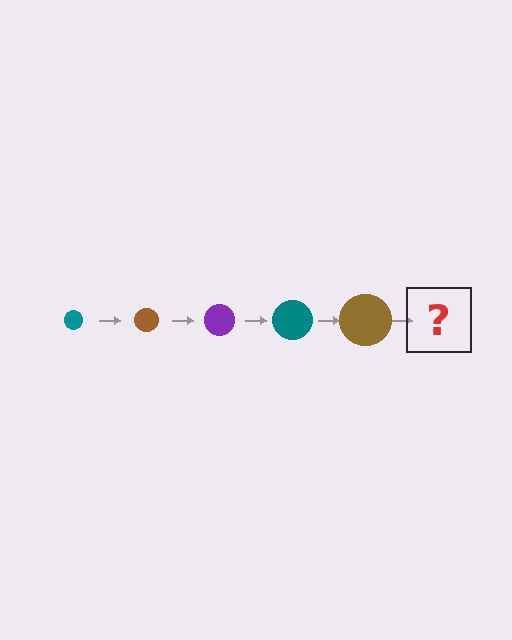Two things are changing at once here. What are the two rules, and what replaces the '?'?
The two rules are that the circle grows larger each step and the color cycles through teal, brown, and purple. The '?' should be a purple circle, larger than the previous one.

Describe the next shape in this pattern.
It should be a purple circle, larger than the previous one.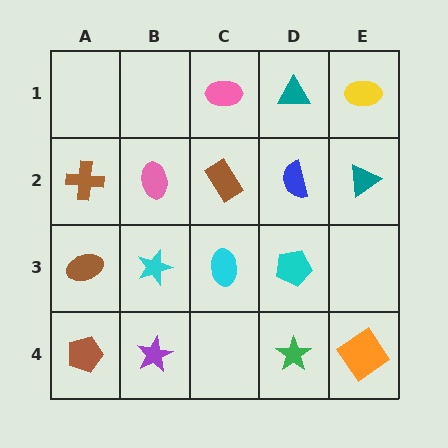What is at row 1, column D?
A teal triangle.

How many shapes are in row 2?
5 shapes.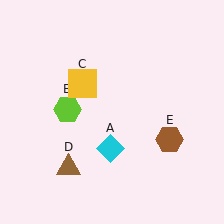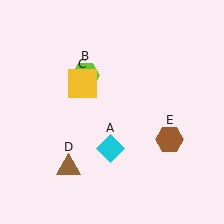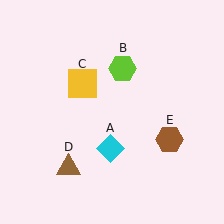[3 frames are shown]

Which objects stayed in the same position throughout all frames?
Cyan diamond (object A) and yellow square (object C) and brown triangle (object D) and brown hexagon (object E) remained stationary.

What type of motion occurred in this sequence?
The lime hexagon (object B) rotated clockwise around the center of the scene.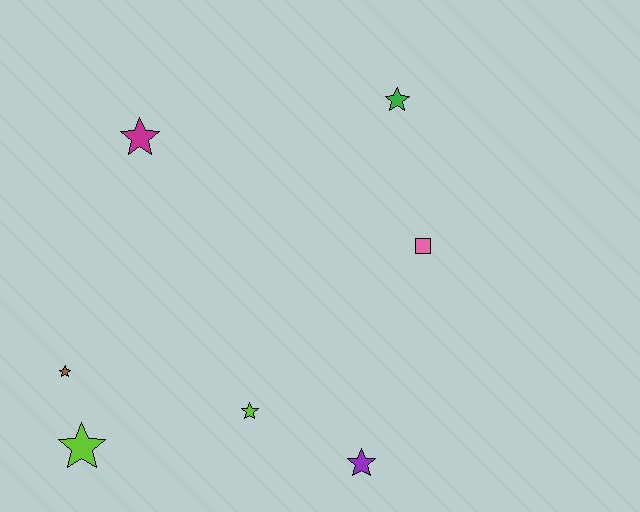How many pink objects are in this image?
There is 1 pink object.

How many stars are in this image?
There are 6 stars.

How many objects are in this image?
There are 7 objects.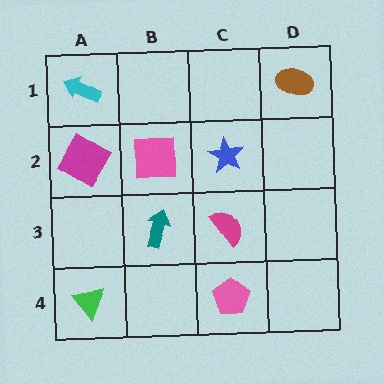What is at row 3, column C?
A magenta semicircle.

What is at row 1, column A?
A cyan arrow.